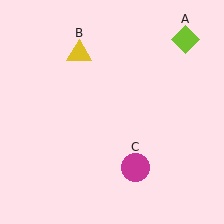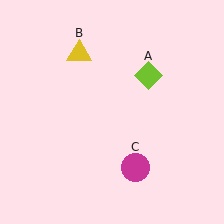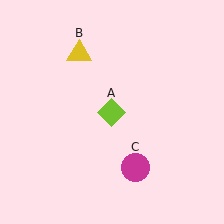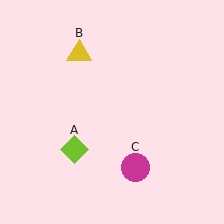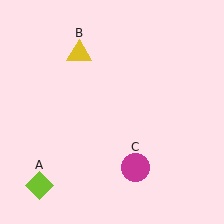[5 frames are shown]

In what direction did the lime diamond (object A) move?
The lime diamond (object A) moved down and to the left.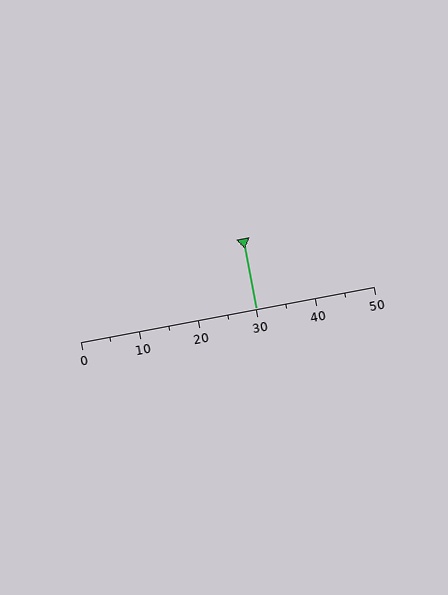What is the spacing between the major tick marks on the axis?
The major ticks are spaced 10 apart.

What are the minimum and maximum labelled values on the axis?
The axis runs from 0 to 50.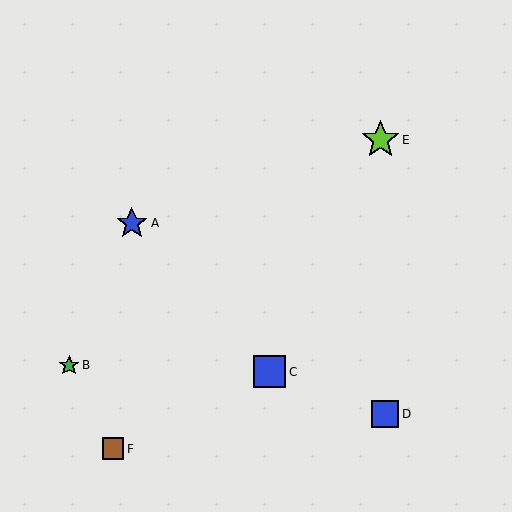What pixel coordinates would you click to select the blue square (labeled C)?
Click at (270, 372) to select the blue square C.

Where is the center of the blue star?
The center of the blue star is at (132, 223).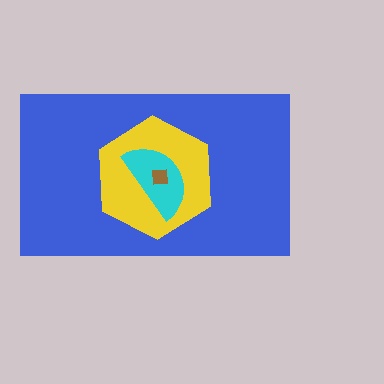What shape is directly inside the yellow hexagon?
The cyan semicircle.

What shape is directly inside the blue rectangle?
The yellow hexagon.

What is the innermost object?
The brown square.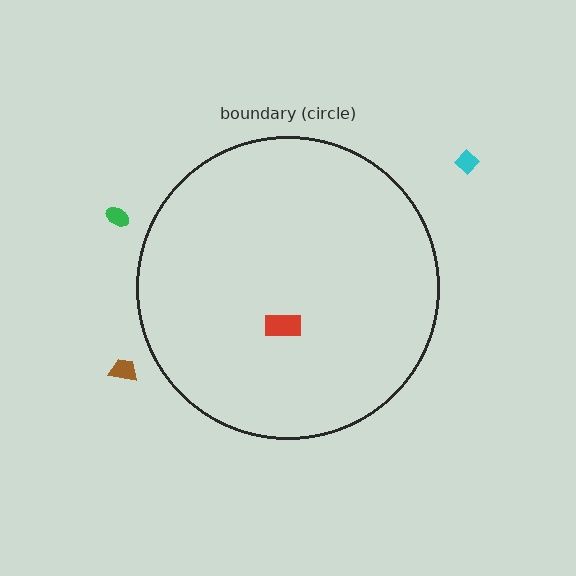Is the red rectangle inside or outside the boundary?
Inside.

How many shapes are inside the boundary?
1 inside, 3 outside.